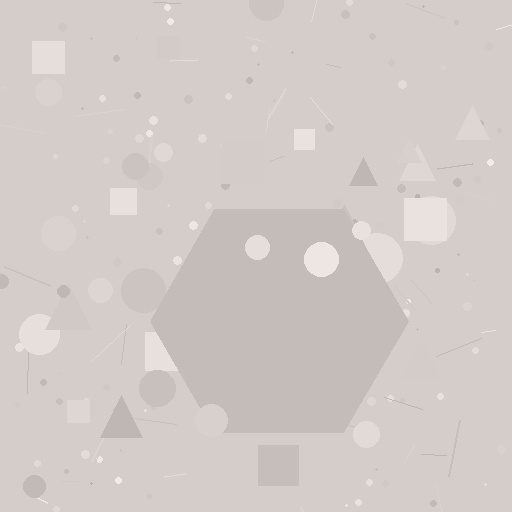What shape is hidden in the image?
A hexagon is hidden in the image.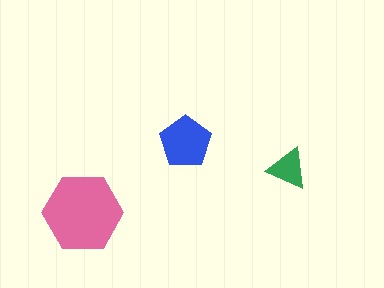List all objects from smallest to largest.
The green triangle, the blue pentagon, the pink hexagon.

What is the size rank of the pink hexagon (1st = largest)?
1st.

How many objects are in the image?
There are 3 objects in the image.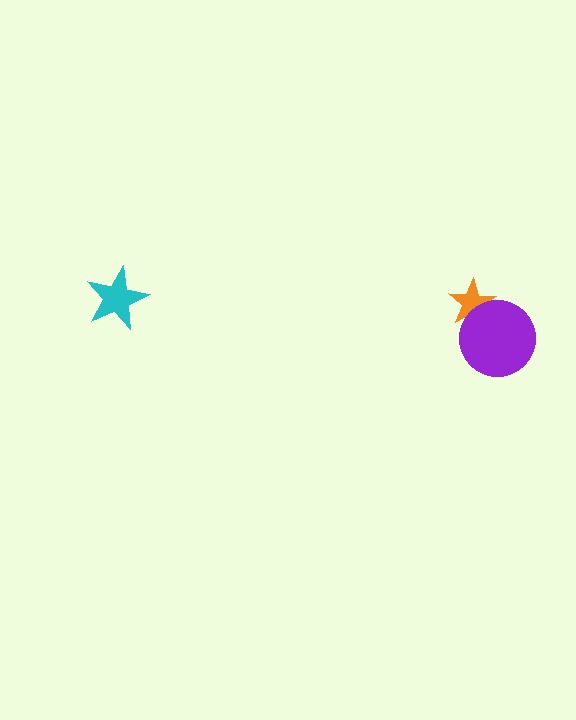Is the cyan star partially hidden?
No, no other shape covers it.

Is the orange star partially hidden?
Yes, it is partially covered by another shape.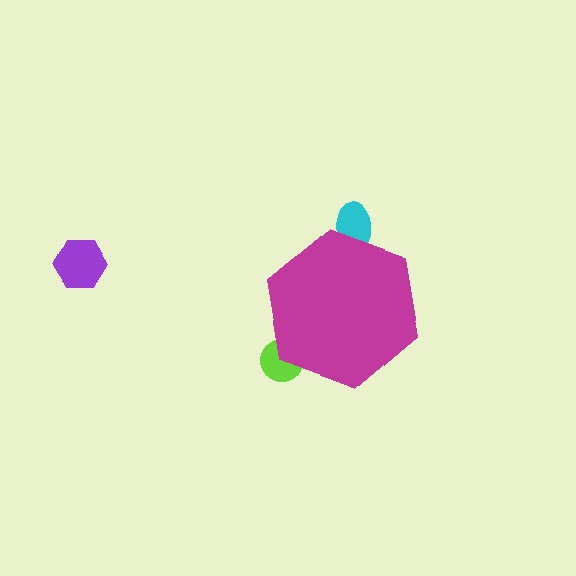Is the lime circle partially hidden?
Yes, the lime circle is partially hidden behind the magenta hexagon.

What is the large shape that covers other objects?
A magenta hexagon.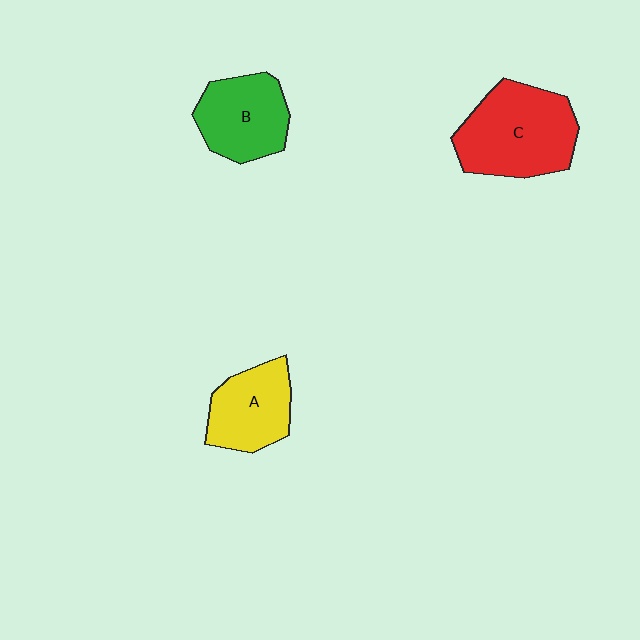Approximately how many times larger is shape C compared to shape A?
Approximately 1.5 times.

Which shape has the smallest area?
Shape A (yellow).